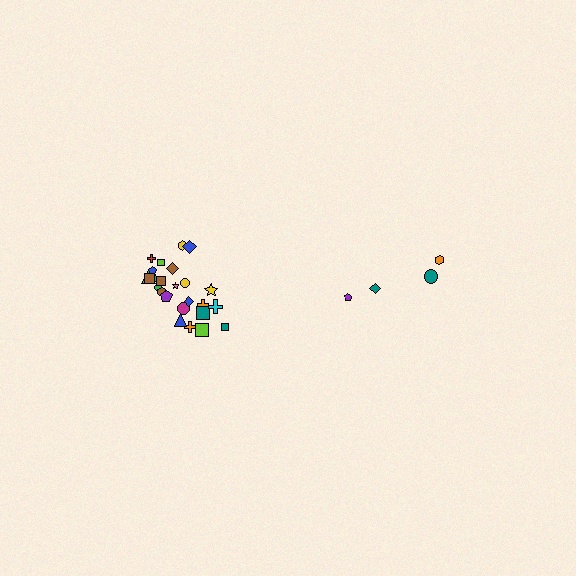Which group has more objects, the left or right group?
The left group.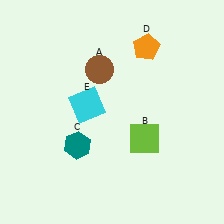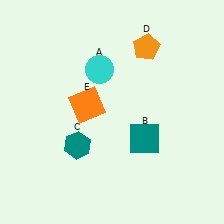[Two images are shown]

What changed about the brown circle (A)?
In Image 1, A is brown. In Image 2, it changed to cyan.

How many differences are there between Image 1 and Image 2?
There are 3 differences between the two images.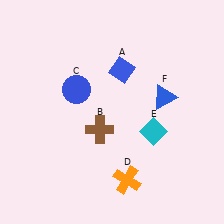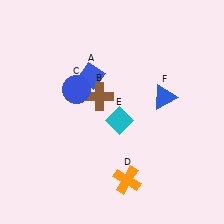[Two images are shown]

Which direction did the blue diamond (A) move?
The blue diamond (A) moved left.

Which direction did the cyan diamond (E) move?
The cyan diamond (E) moved left.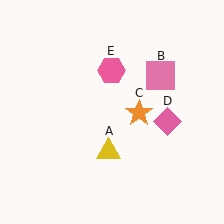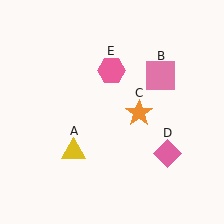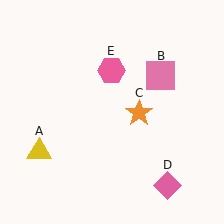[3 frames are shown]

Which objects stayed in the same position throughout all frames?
Pink square (object B) and orange star (object C) and pink hexagon (object E) remained stationary.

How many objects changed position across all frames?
2 objects changed position: yellow triangle (object A), pink diamond (object D).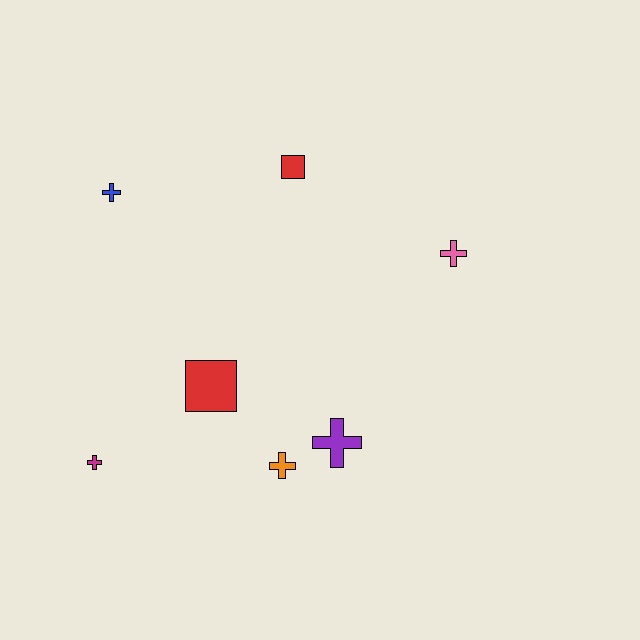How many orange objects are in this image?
There is 1 orange object.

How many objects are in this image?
There are 7 objects.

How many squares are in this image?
There are 2 squares.